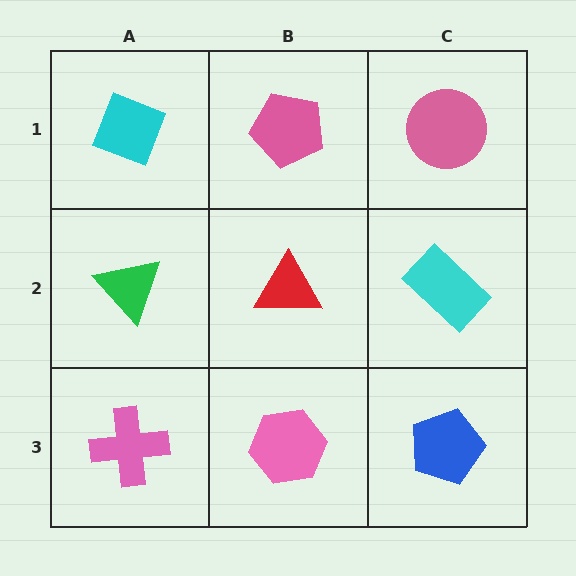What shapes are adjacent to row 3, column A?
A green triangle (row 2, column A), a pink hexagon (row 3, column B).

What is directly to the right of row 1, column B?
A pink circle.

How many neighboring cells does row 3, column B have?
3.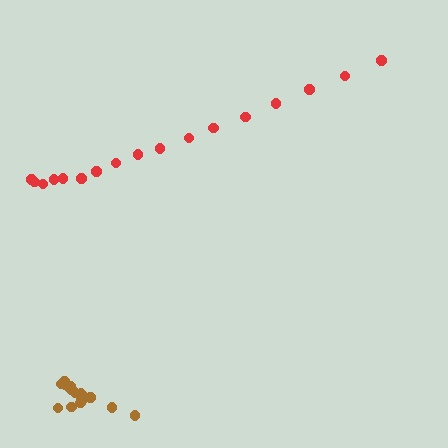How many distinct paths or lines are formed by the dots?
There are 2 distinct paths.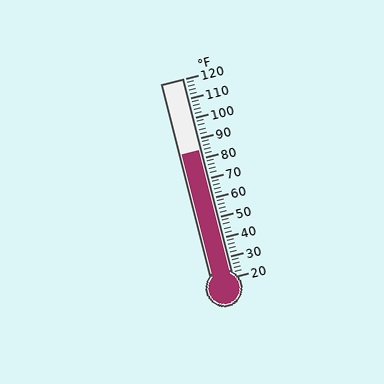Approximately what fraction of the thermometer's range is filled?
The thermometer is filled to approximately 65% of its range.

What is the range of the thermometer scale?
The thermometer scale ranges from 20°F to 120°F.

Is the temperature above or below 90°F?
The temperature is below 90°F.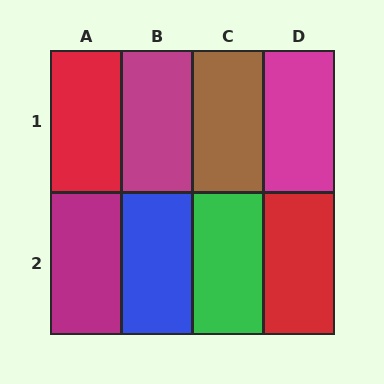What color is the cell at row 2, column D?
Red.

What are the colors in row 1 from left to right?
Red, magenta, brown, magenta.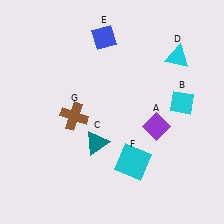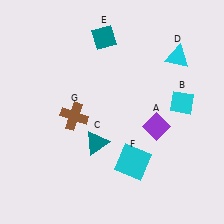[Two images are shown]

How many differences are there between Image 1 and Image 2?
There is 1 difference between the two images.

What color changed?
The diamond (E) changed from blue in Image 1 to teal in Image 2.